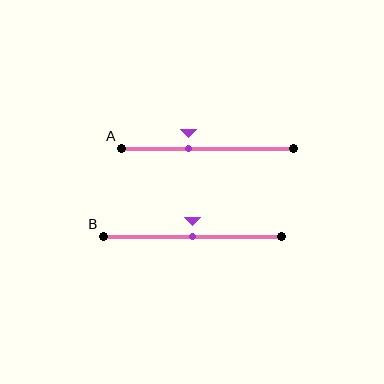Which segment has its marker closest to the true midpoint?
Segment B has its marker closest to the true midpoint.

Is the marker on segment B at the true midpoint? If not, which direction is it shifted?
Yes, the marker on segment B is at the true midpoint.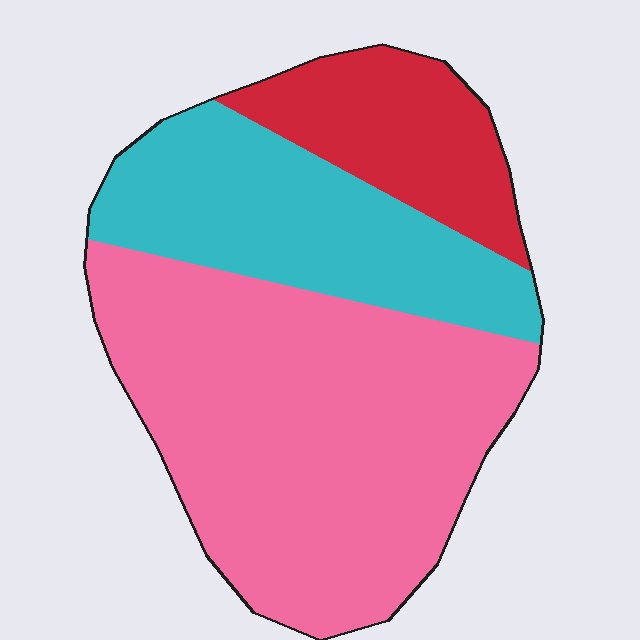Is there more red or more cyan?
Cyan.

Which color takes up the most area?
Pink, at roughly 55%.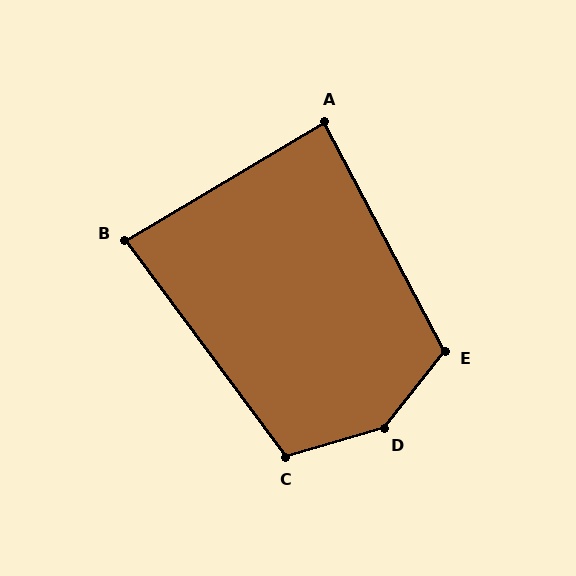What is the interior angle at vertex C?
Approximately 110 degrees (obtuse).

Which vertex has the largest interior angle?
D, at approximately 146 degrees.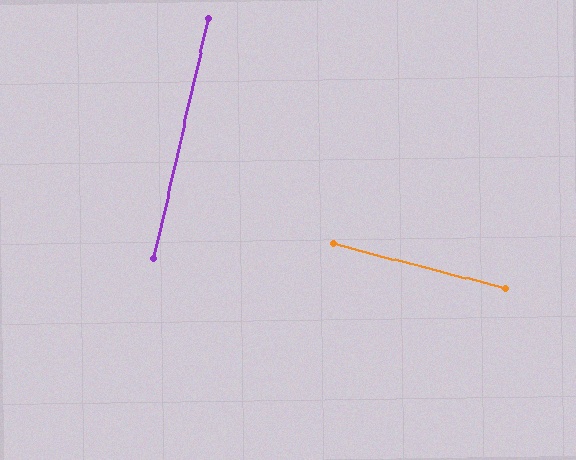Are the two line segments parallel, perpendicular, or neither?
Perpendicular — they meet at approximately 88°.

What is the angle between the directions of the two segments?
Approximately 88 degrees.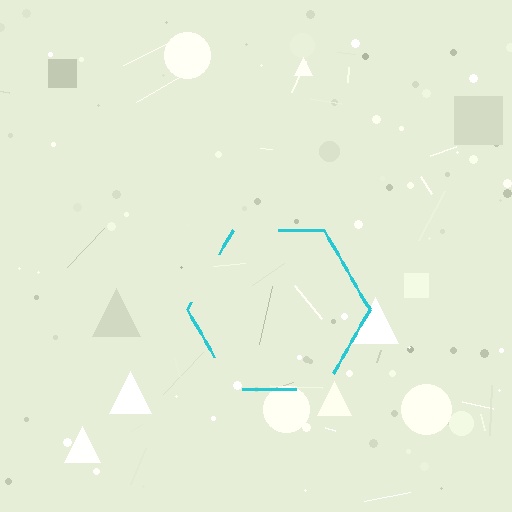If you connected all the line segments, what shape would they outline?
They would outline a hexagon.